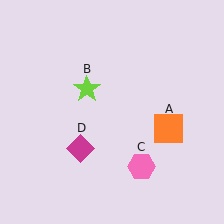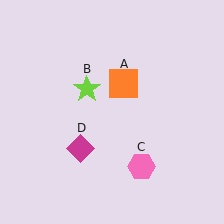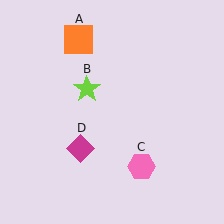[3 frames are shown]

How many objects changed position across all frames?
1 object changed position: orange square (object A).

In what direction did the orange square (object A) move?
The orange square (object A) moved up and to the left.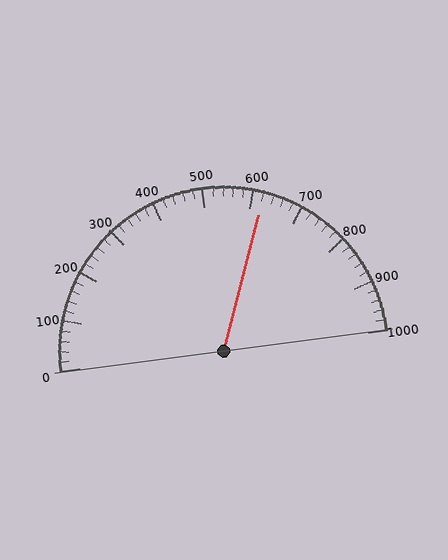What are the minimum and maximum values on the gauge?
The gauge ranges from 0 to 1000.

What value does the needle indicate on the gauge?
The needle indicates approximately 620.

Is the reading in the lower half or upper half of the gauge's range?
The reading is in the upper half of the range (0 to 1000).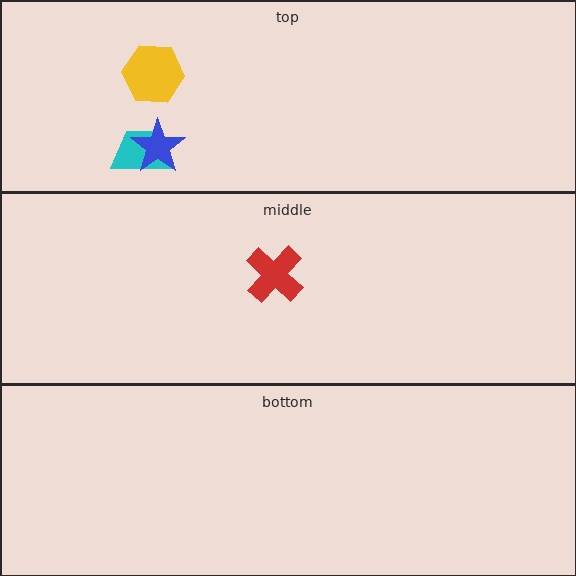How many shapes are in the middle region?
1.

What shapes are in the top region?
The cyan trapezoid, the blue star, the yellow hexagon.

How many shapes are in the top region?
3.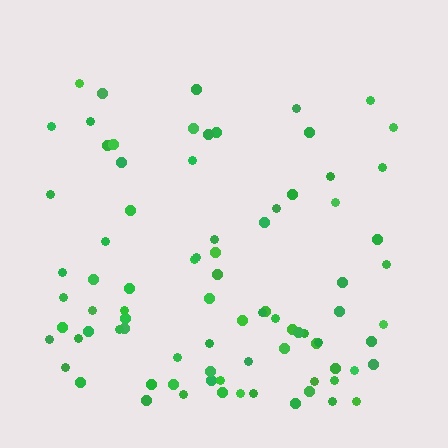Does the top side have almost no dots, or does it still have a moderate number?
Still a moderate number, just noticeably fewer than the bottom.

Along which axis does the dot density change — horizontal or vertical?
Vertical.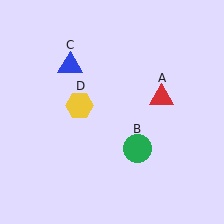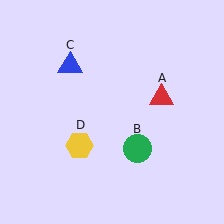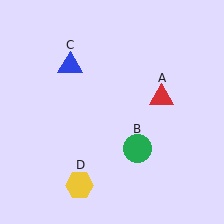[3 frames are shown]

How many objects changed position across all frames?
1 object changed position: yellow hexagon (object D).